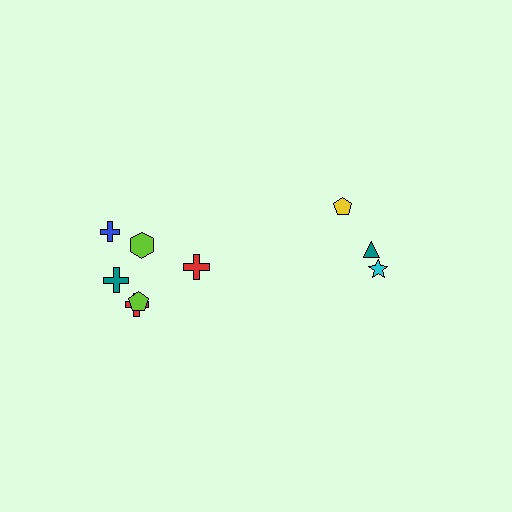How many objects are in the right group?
There are 3 objects.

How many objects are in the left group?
There are 6 objects.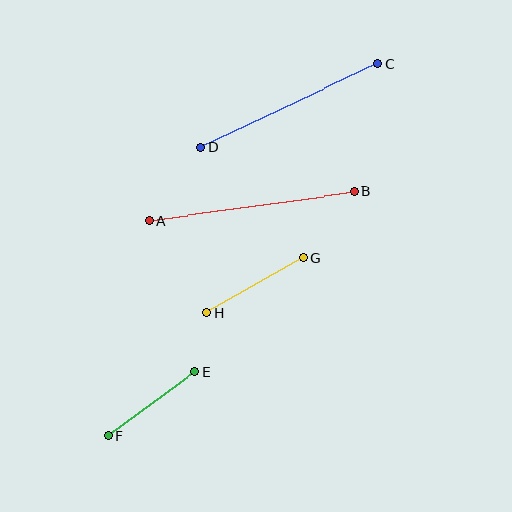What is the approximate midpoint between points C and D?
The midpoint is at approximately (289, 106) pixels.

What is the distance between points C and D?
The distance is approximately 196 pixels.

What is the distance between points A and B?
The distance is approximately 207 pixels.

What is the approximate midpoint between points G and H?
The midpoint is at approximately (255, 285) pixels.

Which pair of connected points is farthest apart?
Points A and B are farthest apart.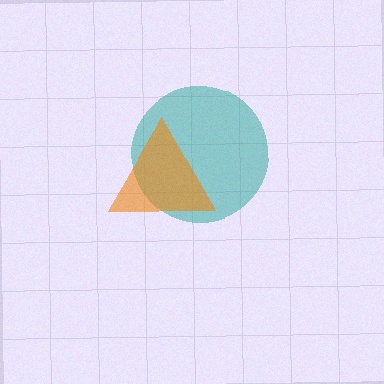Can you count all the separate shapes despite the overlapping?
Yes, there are 2 separate shapes.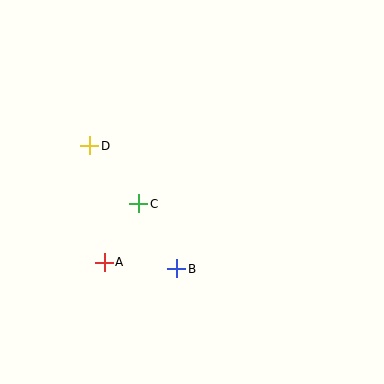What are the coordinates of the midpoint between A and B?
The midpoint between A and B is at (140, 266).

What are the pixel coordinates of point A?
Point A is at (104, 262).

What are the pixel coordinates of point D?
Point D is at (90, 146).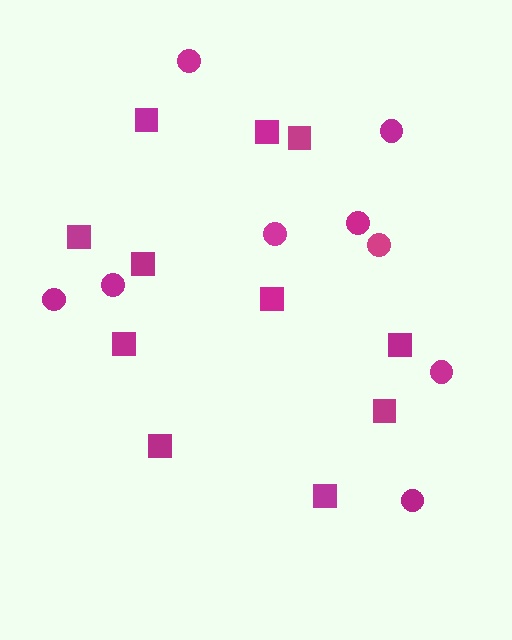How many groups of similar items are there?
There are 2 groups: one group of circles (9) and one group of squares (11).